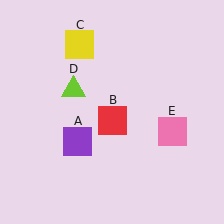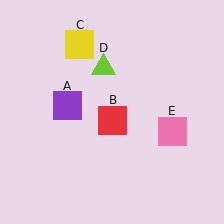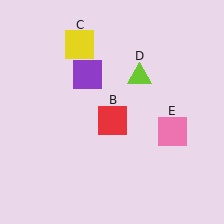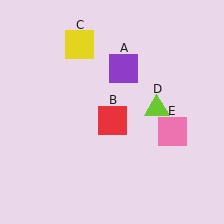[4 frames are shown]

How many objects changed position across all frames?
2 objects changed position: purple square (object A), lime triangle (object D).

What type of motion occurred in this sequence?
The purple square (object A), lime triangle (object D) rotated clockwise around the center of the scene.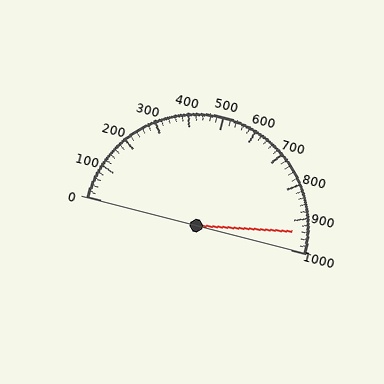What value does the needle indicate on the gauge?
The needle indicates approximately 940.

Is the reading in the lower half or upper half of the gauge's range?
The reading is in the upper half of the range (0 to 1000).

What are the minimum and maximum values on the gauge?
The gauge ranges from 0 to 1000.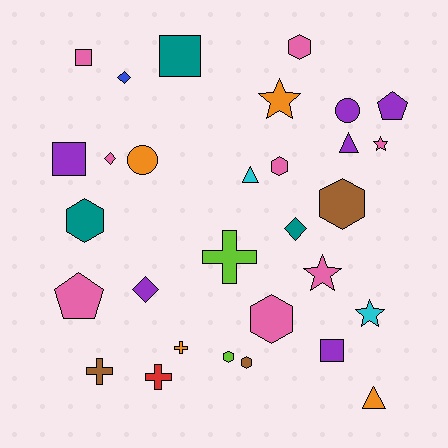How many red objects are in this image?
There is 1 red object.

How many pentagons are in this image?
There are 2 pentagons.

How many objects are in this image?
There are 30 objects.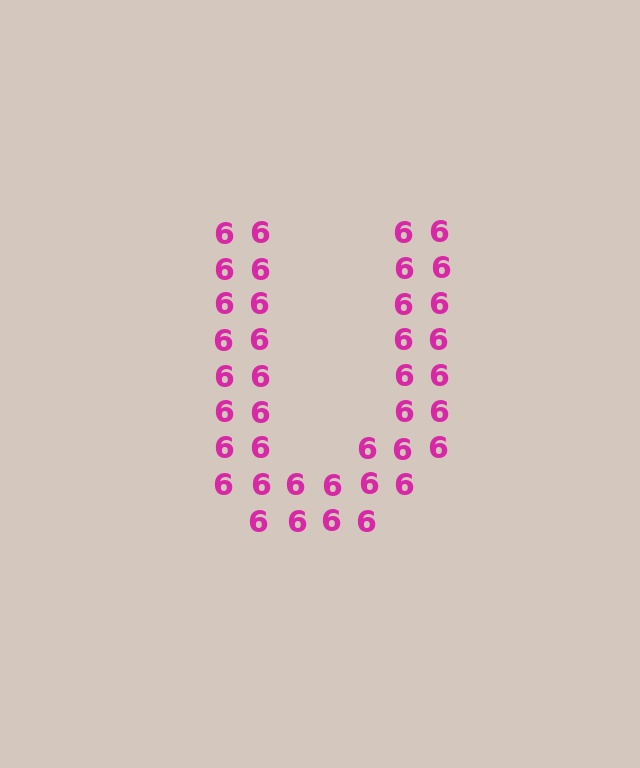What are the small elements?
The small elements are digit 6's.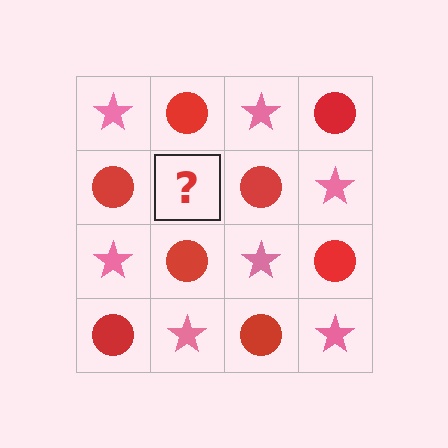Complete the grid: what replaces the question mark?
The question mark should be replaced with a pink star.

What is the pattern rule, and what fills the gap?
The rule is that it alternates pink star and red circle in a checkerboard pattern. The gap should be filled with a pink star.